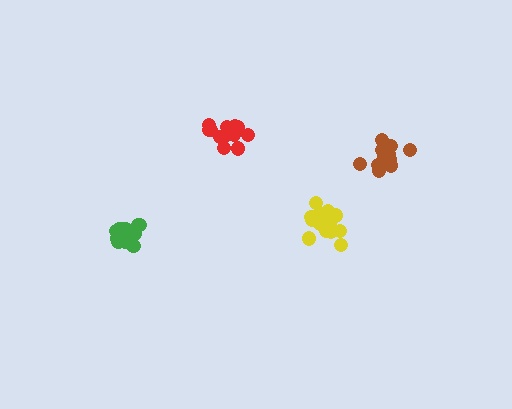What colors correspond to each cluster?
The clusters are colored: red, green, yellow, brown.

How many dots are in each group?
Group 1: 13 dots, Group 2: 12 dots, Group 3: 17 dots, Group 4: 15 dots (57 total).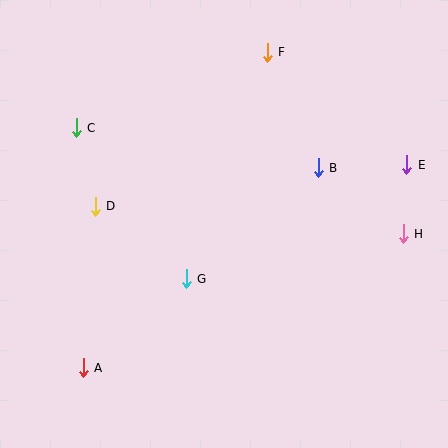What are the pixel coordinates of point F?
Point F is at (267, 52).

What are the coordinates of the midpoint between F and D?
The midpoint between F and D is at (181, 129).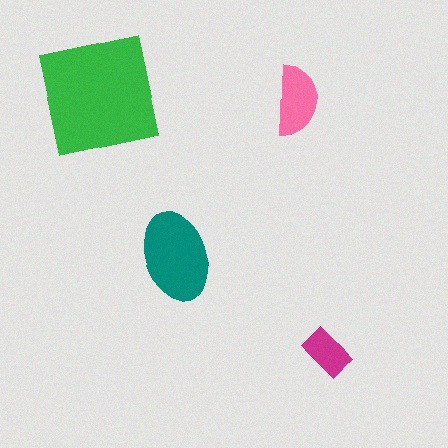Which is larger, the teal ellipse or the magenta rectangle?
The teal ellipse.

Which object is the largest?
The green square.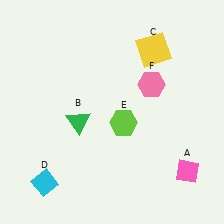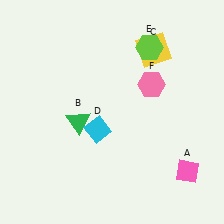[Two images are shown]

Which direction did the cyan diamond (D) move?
The cyan diamond (D) moved up.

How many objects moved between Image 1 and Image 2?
2 objects moved between the two images.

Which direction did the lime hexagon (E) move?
The lime hexagon (E) moved up.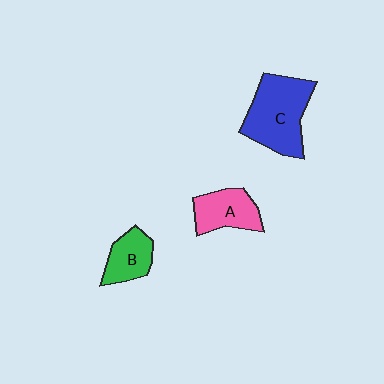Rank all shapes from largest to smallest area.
From largest to smallest: C (blue), A (pink), B (green).